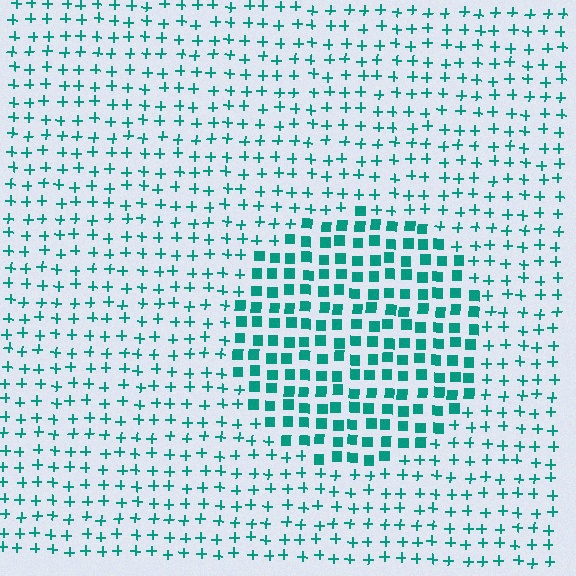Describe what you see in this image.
The image is filled with small teal elements arranged in a uniform grid. A circle-shaped region contains squares, while the surrounding area contains plus signs. The boundary is defined purely by the change in element shape.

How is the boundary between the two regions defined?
The boundary is defined by a change in element shape: squares inside vs. plus signs outside. All elements share the same color and spacing.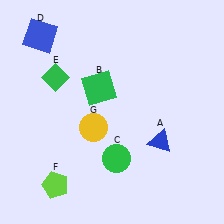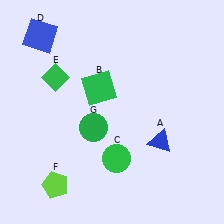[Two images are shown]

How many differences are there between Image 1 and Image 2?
There is 1 difference between the two images.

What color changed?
The circle (G) changed from yellow in Image 1 to green in Image 2.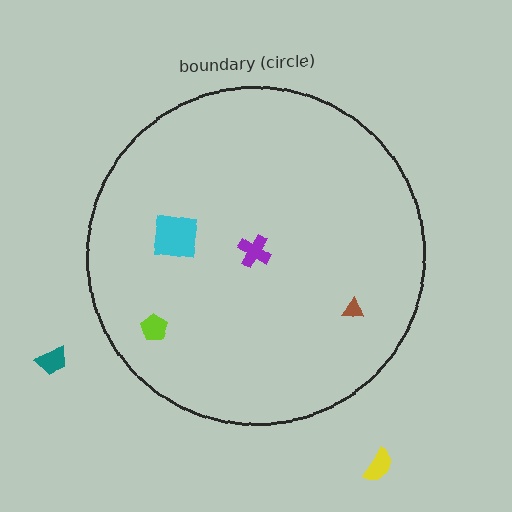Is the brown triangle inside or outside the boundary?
Inside.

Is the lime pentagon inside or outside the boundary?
Inside.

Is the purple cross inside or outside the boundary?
Inside.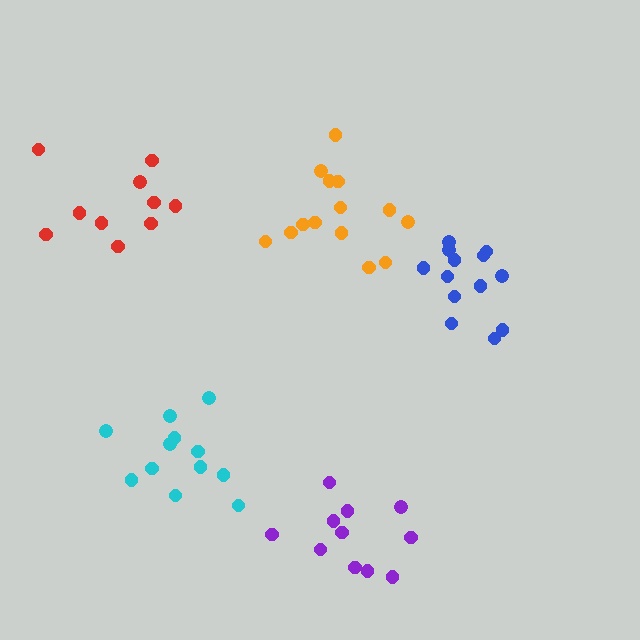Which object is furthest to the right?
The blue cluster is rightmost.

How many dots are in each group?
Group 1: 12 dots, Group 2: 14 dots, Group 3: 10 dots, Group 4: 13 dots, Group 5: 11 dots (60 total).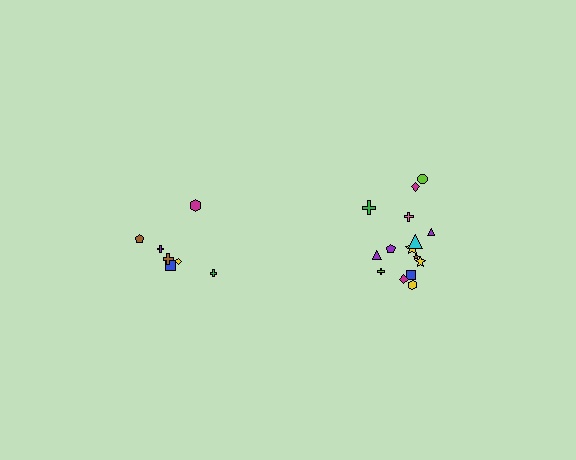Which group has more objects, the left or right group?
The right group.